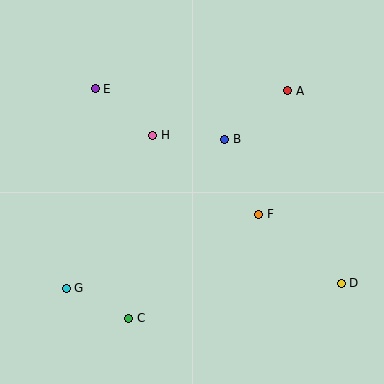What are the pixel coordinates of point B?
Point B is at (225, 139).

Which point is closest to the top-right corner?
Point A is closest to the top-right corner.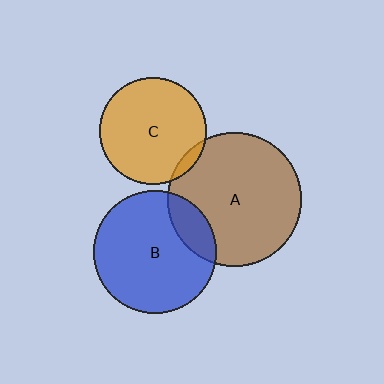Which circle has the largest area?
Circle A (brown).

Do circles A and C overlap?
Yes.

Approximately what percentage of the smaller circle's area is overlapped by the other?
Approximately 5%.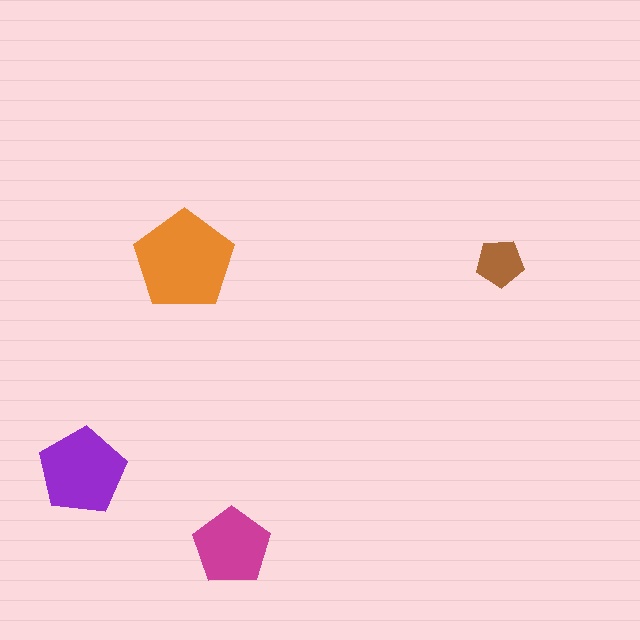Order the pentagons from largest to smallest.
the orange one, the purple one, the magenta one, the brown one.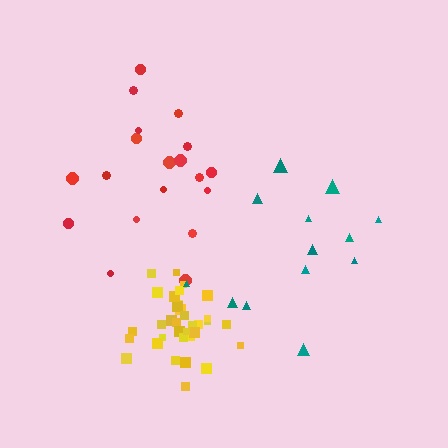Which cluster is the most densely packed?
Yellow.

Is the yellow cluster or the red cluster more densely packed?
Yellow.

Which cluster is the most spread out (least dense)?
Teal.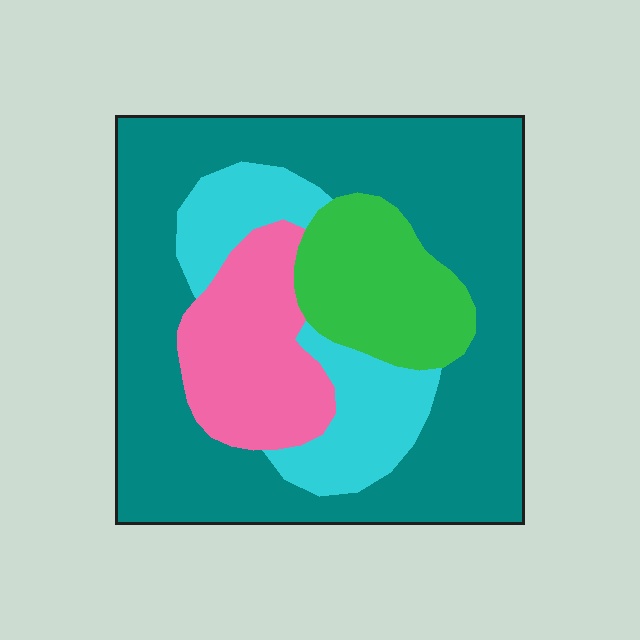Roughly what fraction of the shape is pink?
Pink covers about 15% of the shape.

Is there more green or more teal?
Teal.